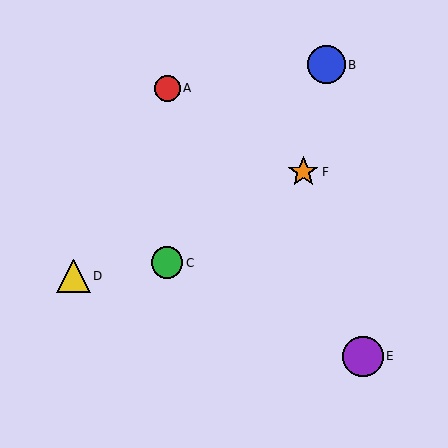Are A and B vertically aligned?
No, A is at x≈167 and B is at x≈326.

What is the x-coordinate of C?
Object C is at x≈167.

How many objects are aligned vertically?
2 objects (A, C) are aligned vertically.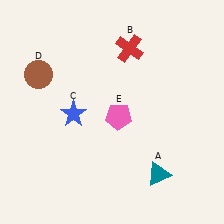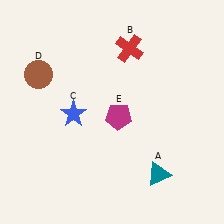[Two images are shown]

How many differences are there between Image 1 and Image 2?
There is 1 difference between the two images.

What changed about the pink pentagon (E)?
In Image 1, E is pink. In Image 2, it changed to magenta.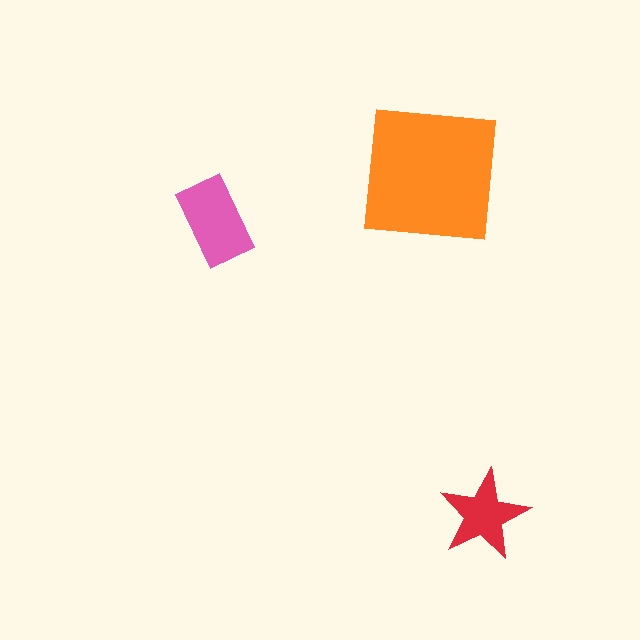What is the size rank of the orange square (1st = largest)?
1st.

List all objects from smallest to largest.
The red star, the pink rectangle, the orange square.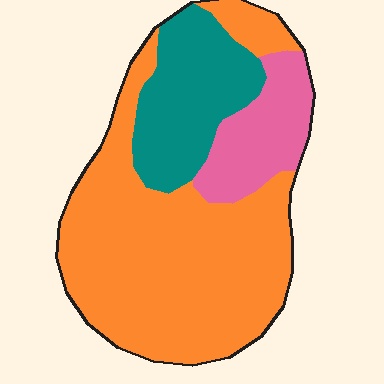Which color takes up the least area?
Pink, at roughly 15%.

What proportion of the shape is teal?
Teal takes up less than a quarter of the shape.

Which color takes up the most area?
Orange, at roughly 65%.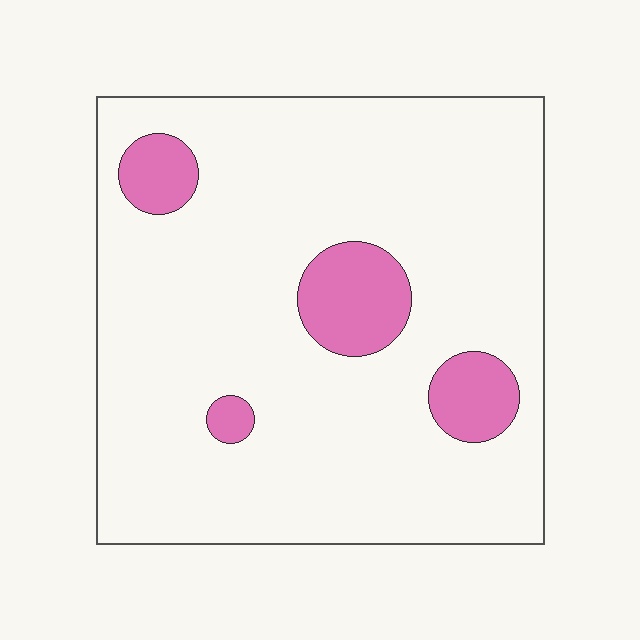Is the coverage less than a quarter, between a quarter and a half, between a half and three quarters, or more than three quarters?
Less than a quarter.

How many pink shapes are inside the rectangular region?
4.